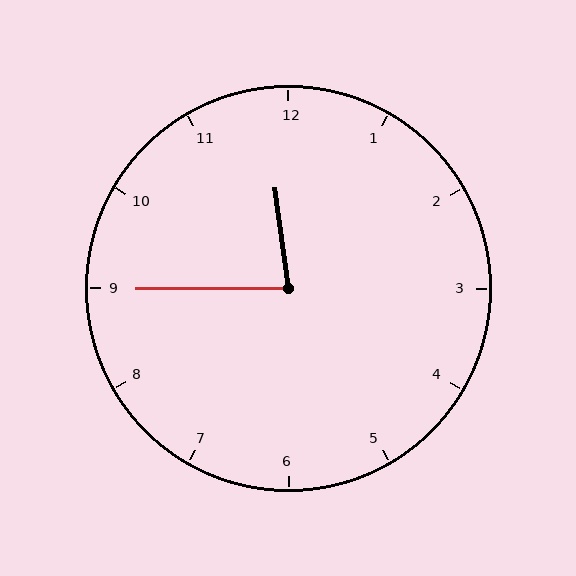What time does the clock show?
11:45.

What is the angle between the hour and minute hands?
Approximately 82 degrees.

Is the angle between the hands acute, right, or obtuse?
It is acute.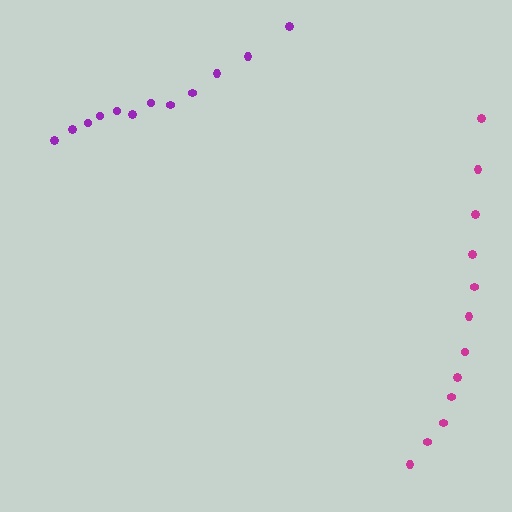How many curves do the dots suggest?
There are 2 distinct paths.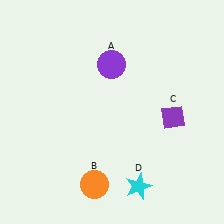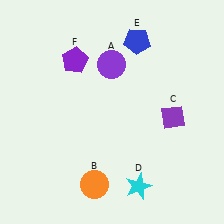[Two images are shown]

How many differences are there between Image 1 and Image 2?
There are 2 differences between the two images.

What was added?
A blue pentagon (E), a purple pentagon (F) were added in Image 2.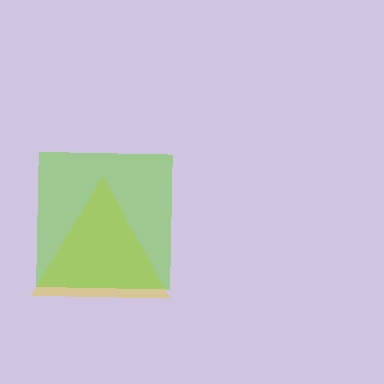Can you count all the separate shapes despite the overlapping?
Yes, there are 2 separate shapes.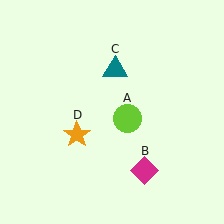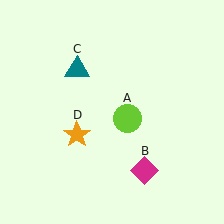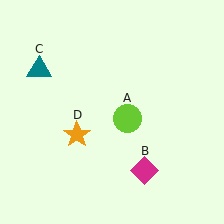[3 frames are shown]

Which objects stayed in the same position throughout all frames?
Lime circle (object A) and magenta diamond (object B) and orange star (object D) remained stationary.